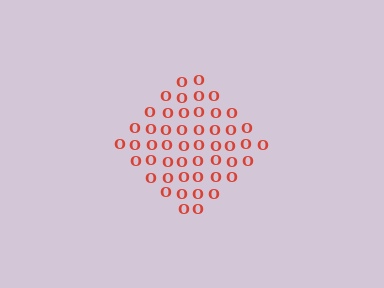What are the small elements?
The small elements are letter O's.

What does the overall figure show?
The overall figure shows a diamond.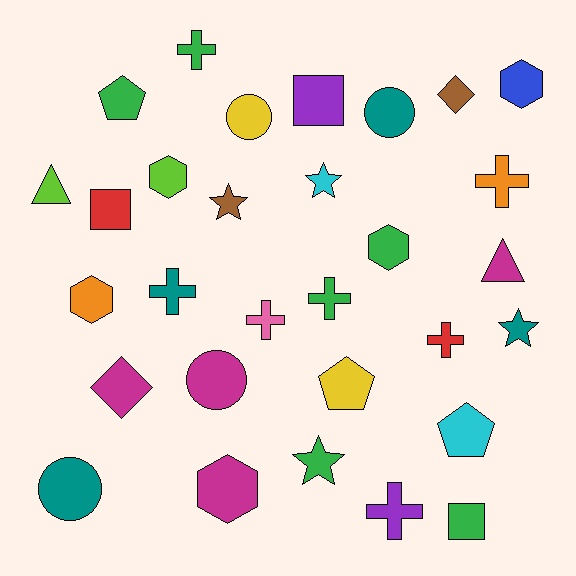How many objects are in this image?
There are 30 objects.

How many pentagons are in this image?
There are 3 pentagons.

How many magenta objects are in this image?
There are 4 magenta objects.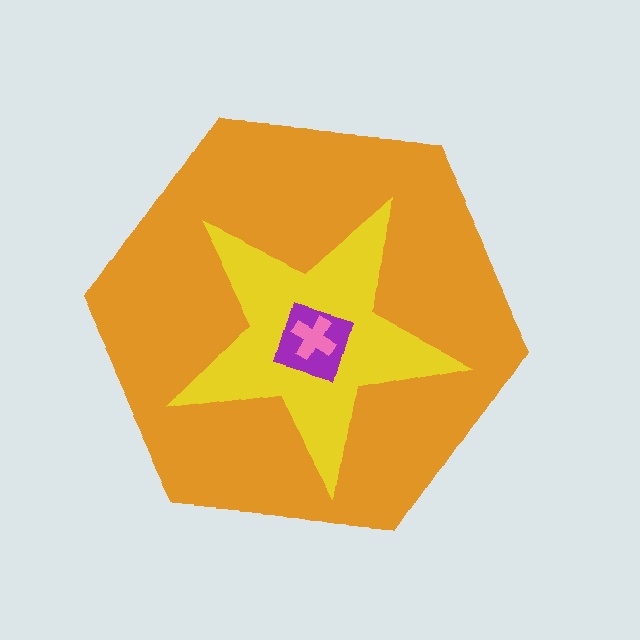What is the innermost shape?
The pink cross.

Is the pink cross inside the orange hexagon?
Yes.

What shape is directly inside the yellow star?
The purple square.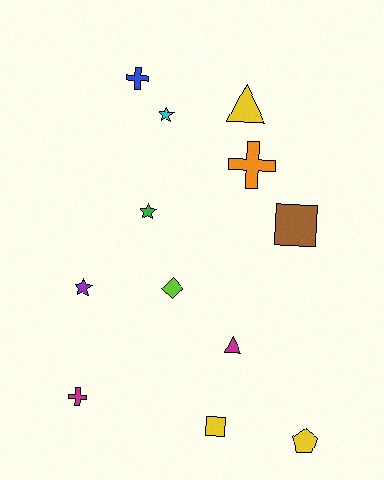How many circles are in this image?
There are no circles.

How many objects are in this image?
There are 12 objects.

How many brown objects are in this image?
There is 1 brown object.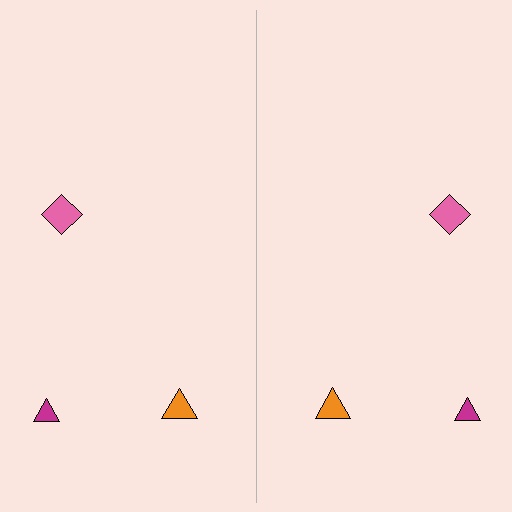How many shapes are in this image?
There are 6 shapes in this image.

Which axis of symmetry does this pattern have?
The pattern has a vertical axis of symmetry running through the center of the image.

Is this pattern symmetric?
Yes, this pattern has bilateral (reflection) symmetry.